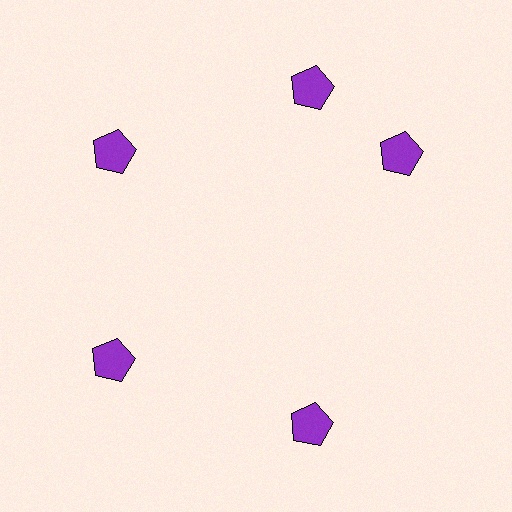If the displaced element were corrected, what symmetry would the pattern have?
It would have 5-fold rotational symmetry — the pattern would map onto itself every 72 degrees.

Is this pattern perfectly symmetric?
No. The 5 purple pentagons are arranged in a ring, but one element near the 3 o'clock position is rotated out of alignment along the ring, breaking the 5-fold rotational symmetry.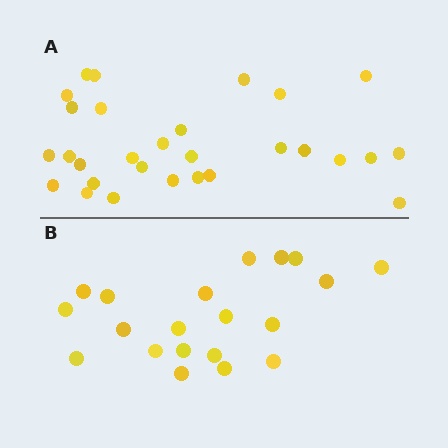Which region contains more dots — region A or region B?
Region A (the top region) has more dots.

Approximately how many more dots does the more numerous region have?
Region A has roughly 8 or so more dots than region B.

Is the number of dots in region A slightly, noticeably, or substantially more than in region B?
Region A has substantially more. The ratio is roughly 1.4 to 1.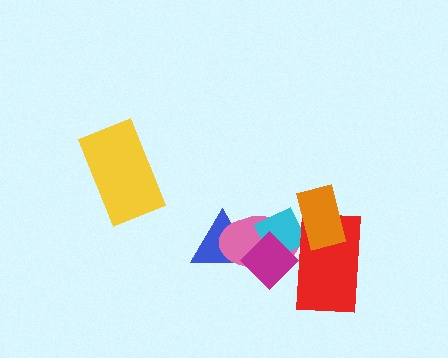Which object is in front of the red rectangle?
The orange rectangle is in front of the red rectangle.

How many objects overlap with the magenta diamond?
4 objects overlap with the magenta diamond.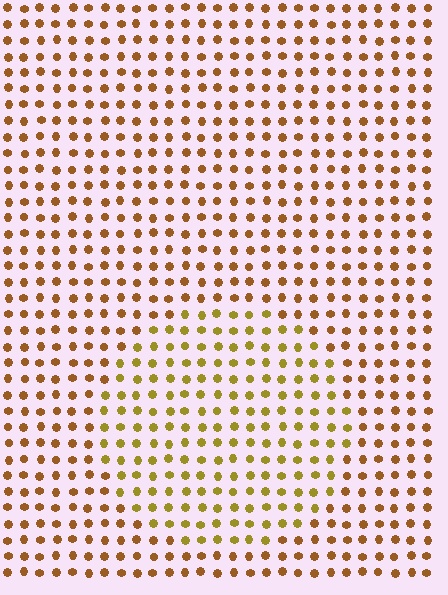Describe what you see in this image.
The image is filled with small brown elements in a uniform arrangement. A circle-shaped region is visible where the elements are tinted to a slightly different hue, forming a subtle color boundary.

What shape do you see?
I see a circle.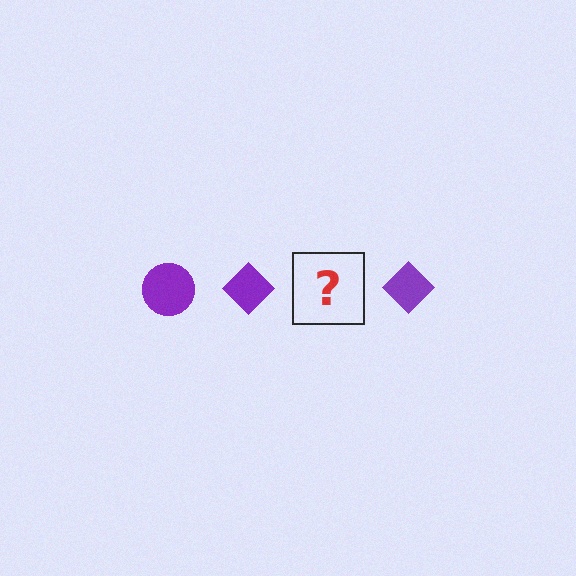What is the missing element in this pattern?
The missing element is a purple circle.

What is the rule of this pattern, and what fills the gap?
The rule is that the pattern cycles through circle, diamond shapes in purple. The gap should be filled with a purple circle.